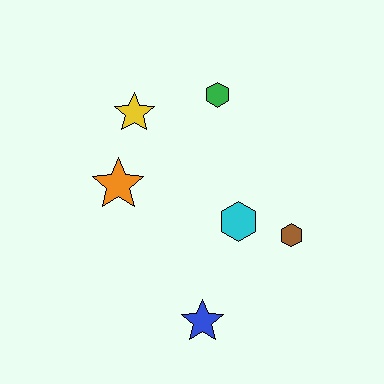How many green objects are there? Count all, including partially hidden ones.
There is 1 green object.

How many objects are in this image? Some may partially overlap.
There are 6 objects.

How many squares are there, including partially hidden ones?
There are no squares.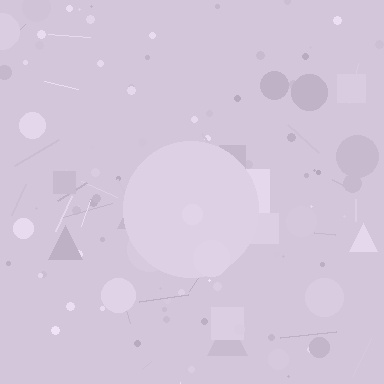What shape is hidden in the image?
A circle is hidden in the image.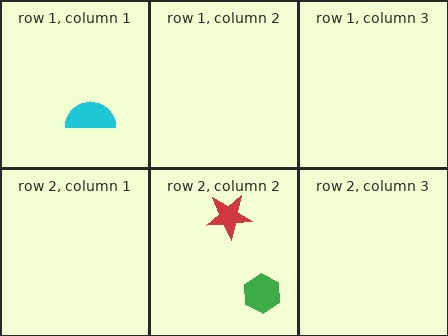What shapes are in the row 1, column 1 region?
The cyan semicircle.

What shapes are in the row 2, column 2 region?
The green hexagon, the red star.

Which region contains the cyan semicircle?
The row 1, column 1 region.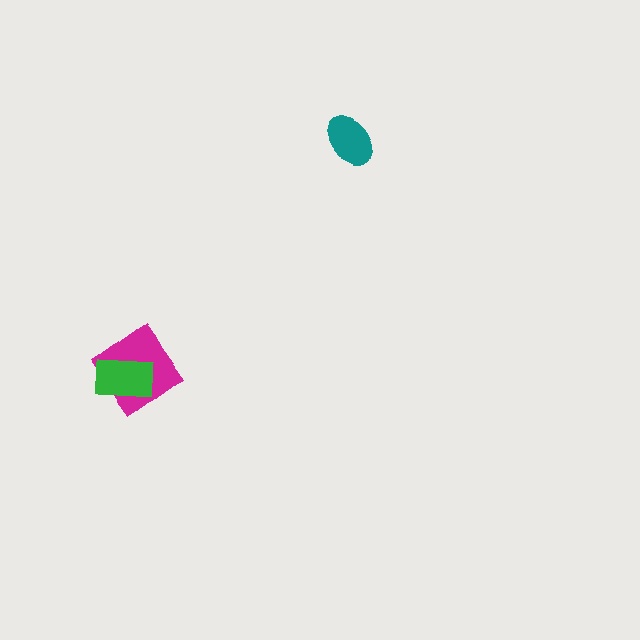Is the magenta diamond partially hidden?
Yes, it is partially covered by another shape.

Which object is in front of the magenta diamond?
The green rectangle is in front of the magenta diamond.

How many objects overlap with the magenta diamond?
1 object overlaps with the magenta diamond.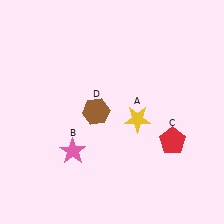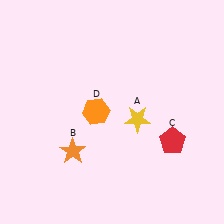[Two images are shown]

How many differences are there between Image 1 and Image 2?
There are 2 differences between the two images.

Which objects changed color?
B changed from pink to orange. D changed from brown to orange.